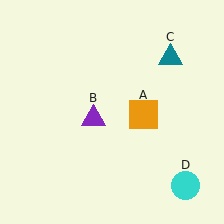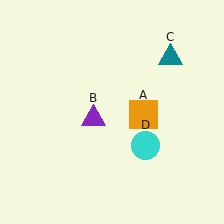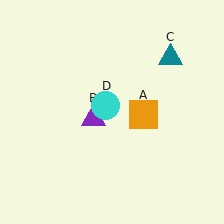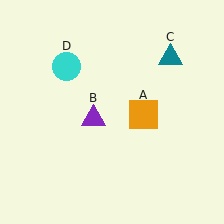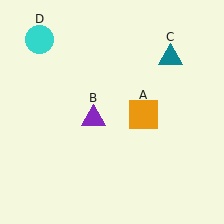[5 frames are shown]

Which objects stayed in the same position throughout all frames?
Orange square (object A) and purple triangle (object B) and teal triangle (object C) remained stationary.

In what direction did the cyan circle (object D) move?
The cyan circle (object D) moved up and to the left.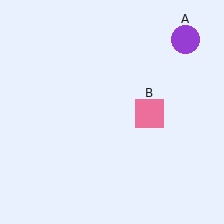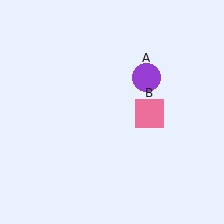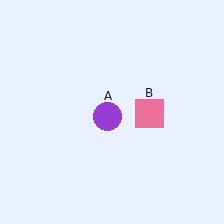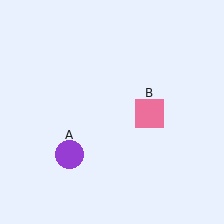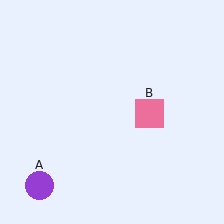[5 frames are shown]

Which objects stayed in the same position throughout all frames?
Pink square (object B) remained stationary.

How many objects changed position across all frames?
1 object changed position: purple circle (object A).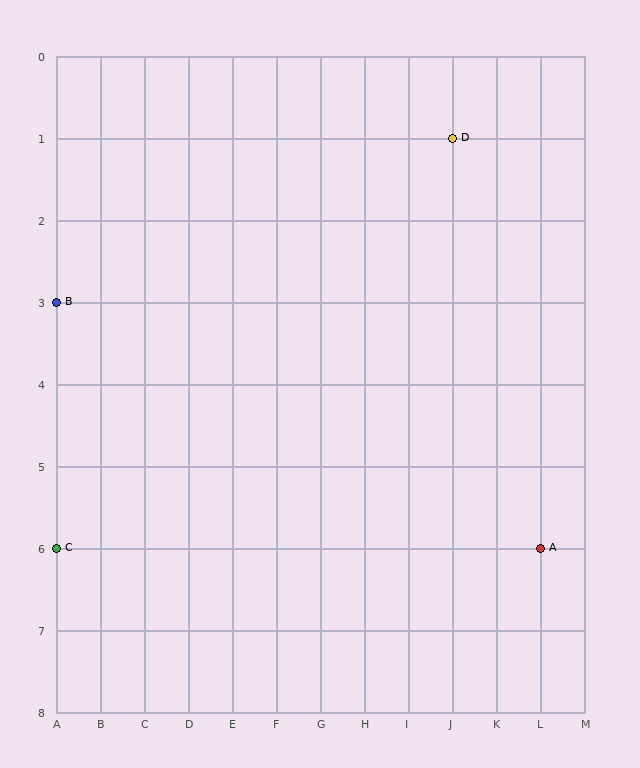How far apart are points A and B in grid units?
Points A and B are 11 columns and 3 rows apart (about 11.4 grid units diagonally).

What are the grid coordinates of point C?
Point C is at grid coordinates (A, 6).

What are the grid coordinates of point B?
Point B is at grid coordinates (A, 3).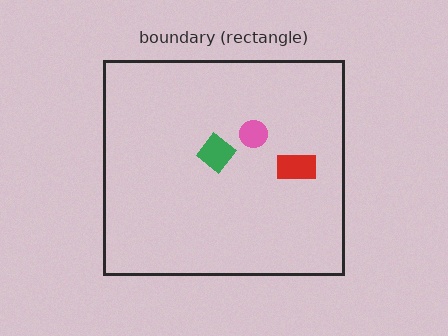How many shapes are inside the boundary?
3 inside, 0 outside.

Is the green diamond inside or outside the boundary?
Inside.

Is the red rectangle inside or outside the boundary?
Inside.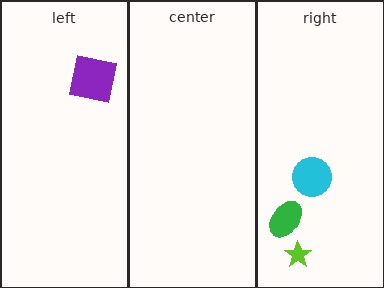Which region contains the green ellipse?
The right region.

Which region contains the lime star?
The right region.